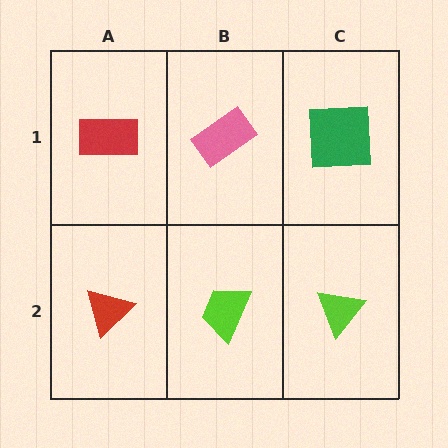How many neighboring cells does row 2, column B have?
3.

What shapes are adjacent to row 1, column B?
A lime trapezoid (row 2, column B), a red rectangle (row 1, column A), a green square (row 1, column C).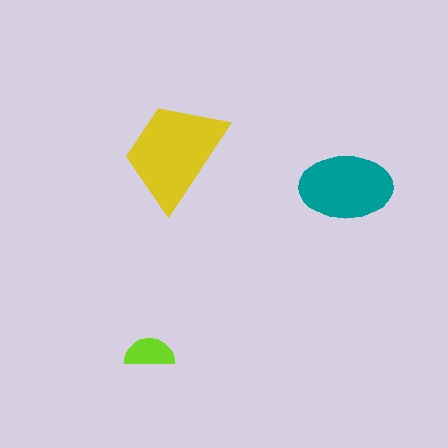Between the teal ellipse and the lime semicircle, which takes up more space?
The teal ellipse.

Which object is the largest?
The yellow trapezoid.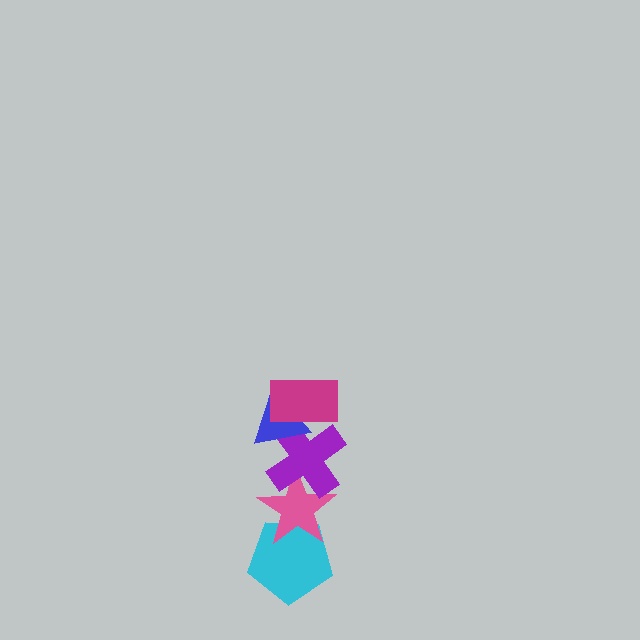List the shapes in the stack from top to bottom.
From top to bottom: the magenta rectangle, the blue triangle, the purple cross, the pink star, the cyan pentagon.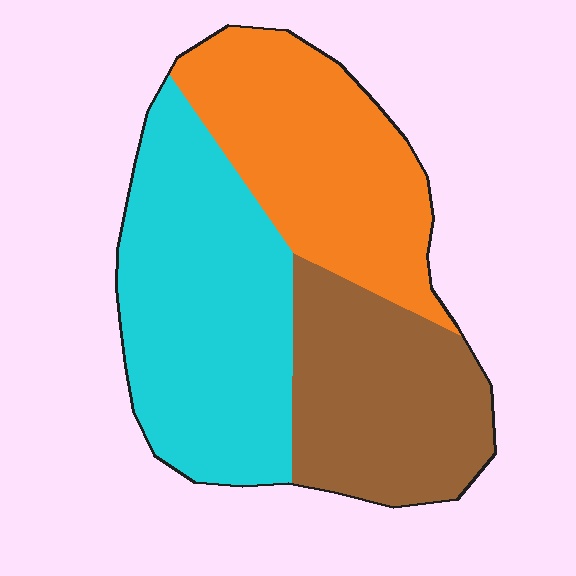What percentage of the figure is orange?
Orange covers around 30% of the figure.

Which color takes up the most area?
Cyan, at roughly 40%.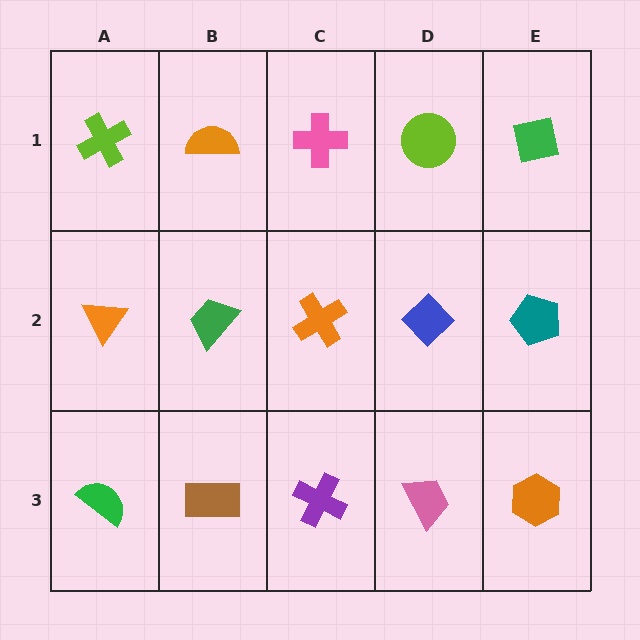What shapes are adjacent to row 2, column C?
A pink cross (row 1, column C), a purple cross (row 3, column C), a green trapezoid (row 2, column B), a blue diamond (row 2, column D).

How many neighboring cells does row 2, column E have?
3.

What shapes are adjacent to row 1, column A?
An orange triangle (row 2, column A), an orange semicircle (row 1, column B).